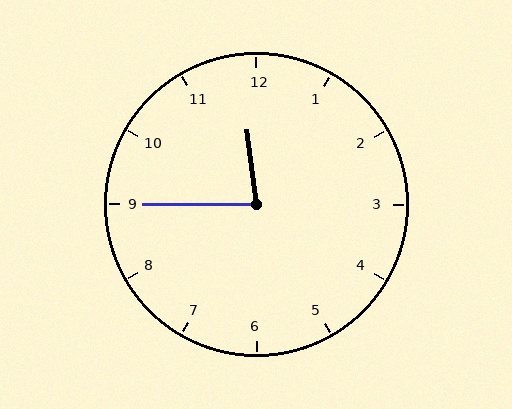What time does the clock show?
11:45.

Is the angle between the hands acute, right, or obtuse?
It is acute.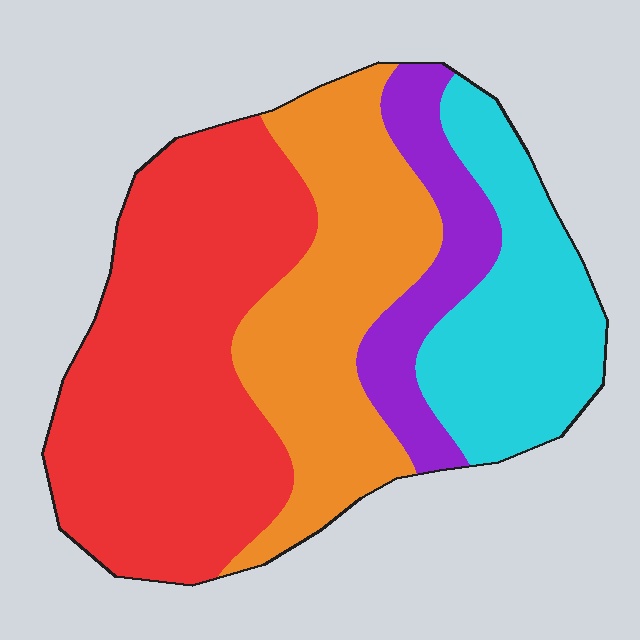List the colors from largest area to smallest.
From largest to smallest: red, orange, cyan, purple.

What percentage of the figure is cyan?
Cyan covers roughly 20% of the figure.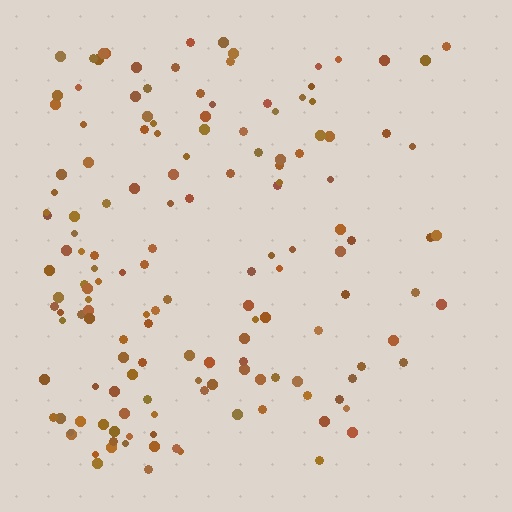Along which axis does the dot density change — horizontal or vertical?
Horizontal.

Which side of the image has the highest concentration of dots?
The left.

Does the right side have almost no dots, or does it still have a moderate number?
Still a moderate number, just noticeably fewer than the left.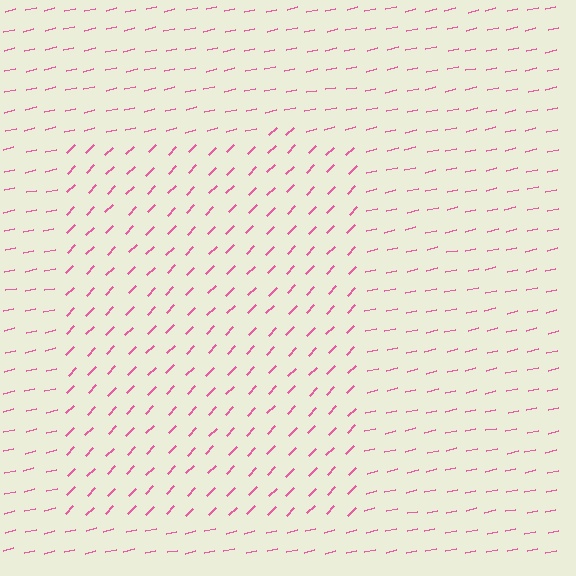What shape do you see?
I see a rectangle.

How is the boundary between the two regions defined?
The boundary is defined purely by a change in line orientation (approximately 33 degrees difference). All lines are the same color and thickness.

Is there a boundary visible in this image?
Yes, there is a texture boundary formed by a change in line orientation.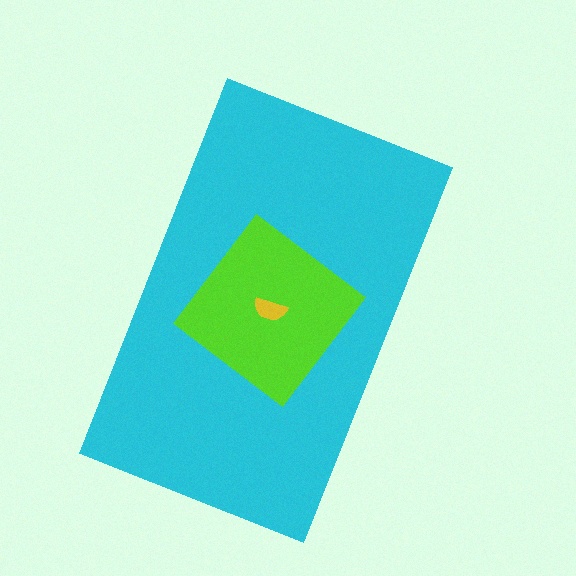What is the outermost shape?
The cyan rectangle.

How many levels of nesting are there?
3.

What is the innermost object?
The yellow semicircle.